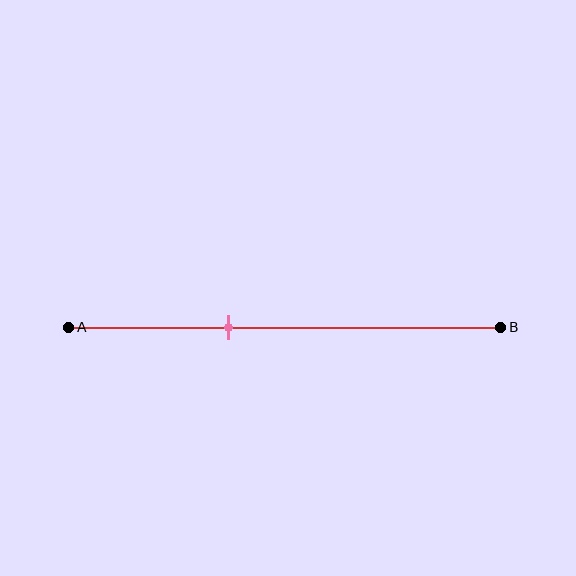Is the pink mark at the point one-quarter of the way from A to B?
No, the mark is at about 35% from A, not at the 25% one-quarter point.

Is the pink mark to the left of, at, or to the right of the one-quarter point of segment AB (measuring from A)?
The pink mark is to the right of the one-quarter point of segment AB.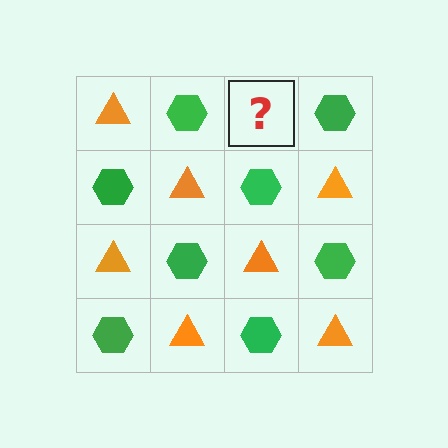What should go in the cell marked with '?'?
The missing cell should contain an orange triangle.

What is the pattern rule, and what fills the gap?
The rule is that it alternates orange triangle and green hexagon in a checkerboard pattern. The gap should be filled with an orange triangle.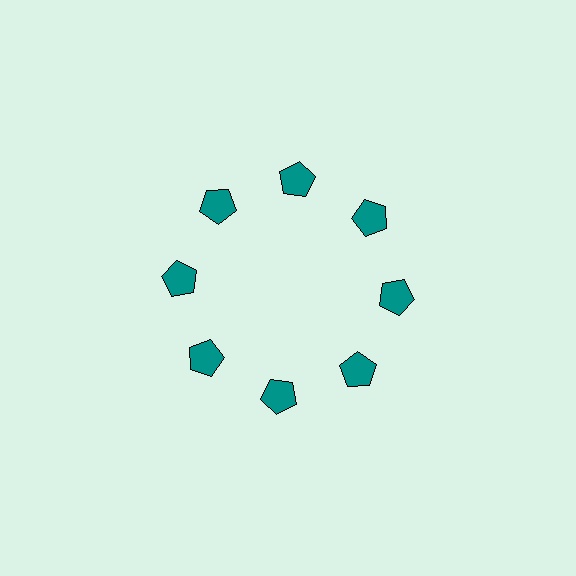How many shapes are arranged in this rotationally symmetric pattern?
There are 8 shapes, arranged in 8 groups of 1.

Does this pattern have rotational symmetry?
Yes, this pattern has 8-fold rotational symmetry. It looks the same after rotating 45 degrees around the center.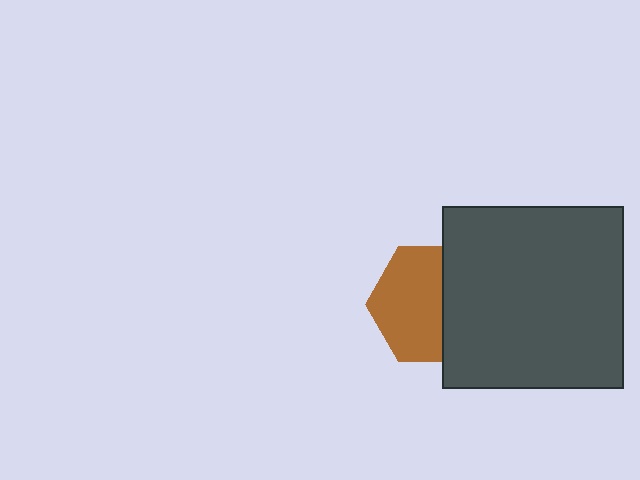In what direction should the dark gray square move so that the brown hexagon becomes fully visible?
The dark gray square should move right. That is the shortest direction to clear the overlap and leave the brown hexagon fully visible.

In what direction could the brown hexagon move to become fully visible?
The brown hexagon could move left. That would shift it out from behind the dark gray square entirely.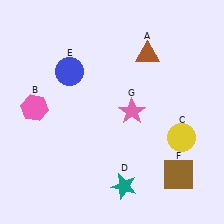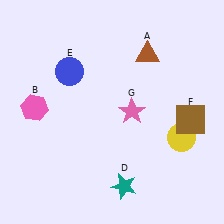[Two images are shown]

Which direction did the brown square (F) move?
The brown square (F) moved up.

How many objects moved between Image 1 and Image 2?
1 object moved between the two images.